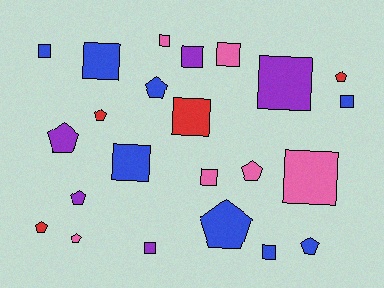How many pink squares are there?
There are 4 pink squares.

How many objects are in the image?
There are 23 objects.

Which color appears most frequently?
Blue, with 8 objects.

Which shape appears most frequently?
Square, with 13 objects.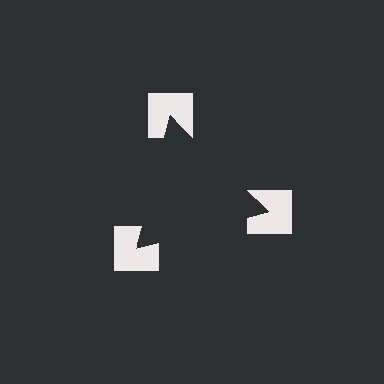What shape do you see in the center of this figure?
An illusory triangle — its edges are inferred from the aligned wedge cuts in the notched squares, not physically drawn.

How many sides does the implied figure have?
3 sides.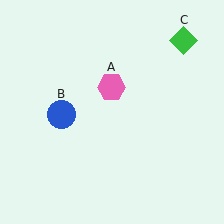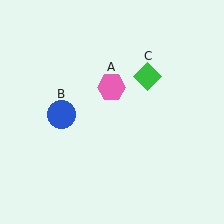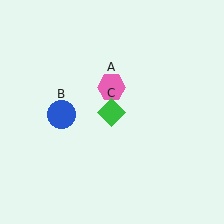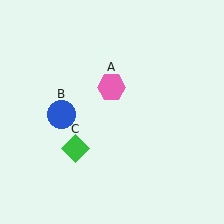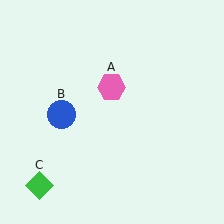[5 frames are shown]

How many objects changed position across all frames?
1 object changed position: green diamond (object C).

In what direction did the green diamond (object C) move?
The green diamond (object C) moved down and to the left.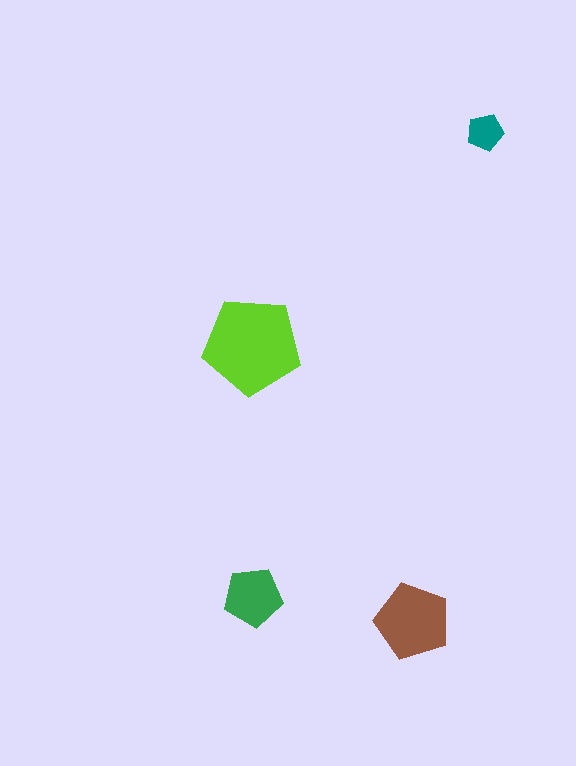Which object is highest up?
The teal pentagon is topmost.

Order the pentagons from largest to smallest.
the lime one, the brown one, the green one, the teal one.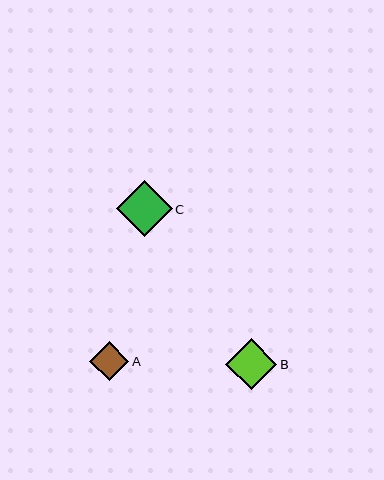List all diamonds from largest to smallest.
From largest to smallest: C, B, A.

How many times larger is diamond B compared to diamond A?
Diamond B is approximately 1.3 times the size of diamond A.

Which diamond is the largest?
Diamond C is the largest with a size of approximately 56 pixels.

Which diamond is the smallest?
Diamond A is the smallest with a size of approximately 39 pixels.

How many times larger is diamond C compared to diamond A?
Diamond C is approximately 1.4 times the size of diamond A.